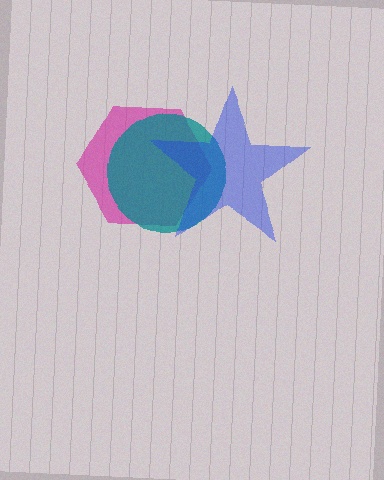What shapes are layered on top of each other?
The layered shapes are: a magenta hexagon, a teal circle, a blue star.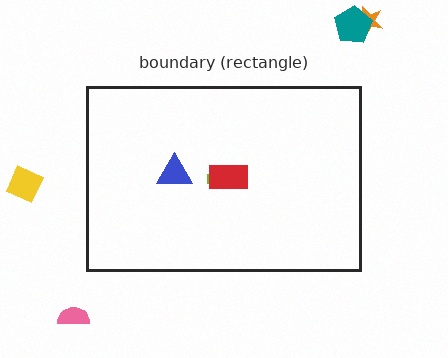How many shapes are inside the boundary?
3 inside, 4 outside.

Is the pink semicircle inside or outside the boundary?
Outside.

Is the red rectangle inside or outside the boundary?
Inside.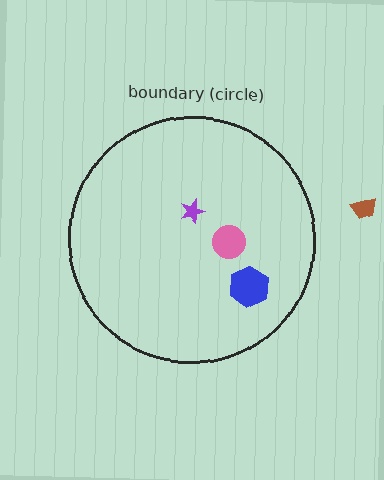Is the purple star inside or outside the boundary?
Inside.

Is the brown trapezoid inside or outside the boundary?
Outside.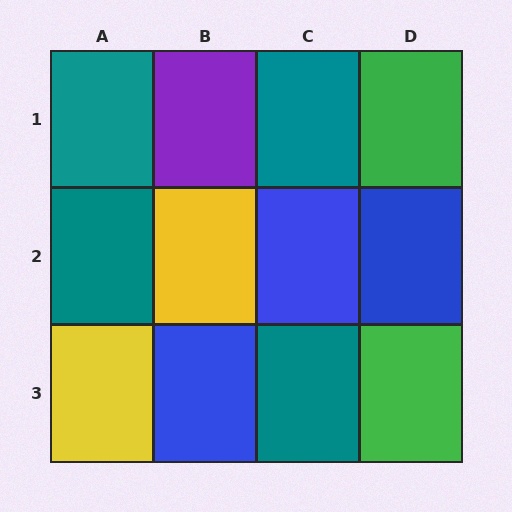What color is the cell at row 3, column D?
Green.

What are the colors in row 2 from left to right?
Teal, yellow, blue, blue.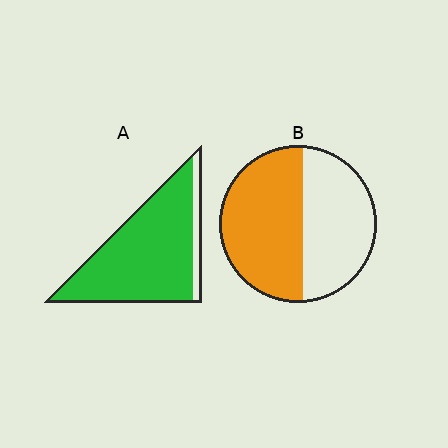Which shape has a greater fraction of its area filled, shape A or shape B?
Shape A.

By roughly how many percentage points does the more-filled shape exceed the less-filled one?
By roughly 35 percentage points (A over B).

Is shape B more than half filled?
Yes.